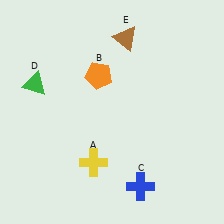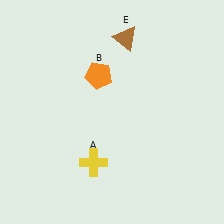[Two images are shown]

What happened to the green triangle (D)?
The green triangle (D) was removed in Image 2. It was in the top-left area of Image 1.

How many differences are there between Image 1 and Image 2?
There are 2 differences between the two images.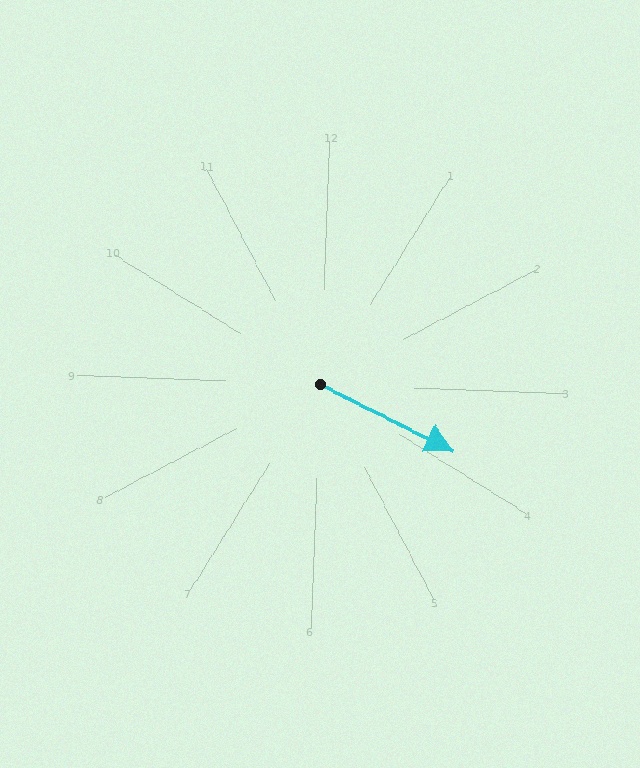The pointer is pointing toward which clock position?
Roughly 4 o'clock.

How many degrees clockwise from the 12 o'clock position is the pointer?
Approximately 114 degrees.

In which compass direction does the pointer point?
Southeast.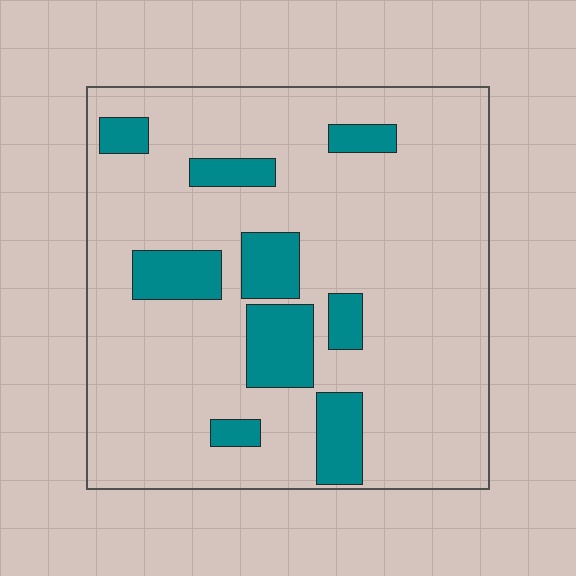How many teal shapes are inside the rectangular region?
9.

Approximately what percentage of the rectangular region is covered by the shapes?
Approximately 15%.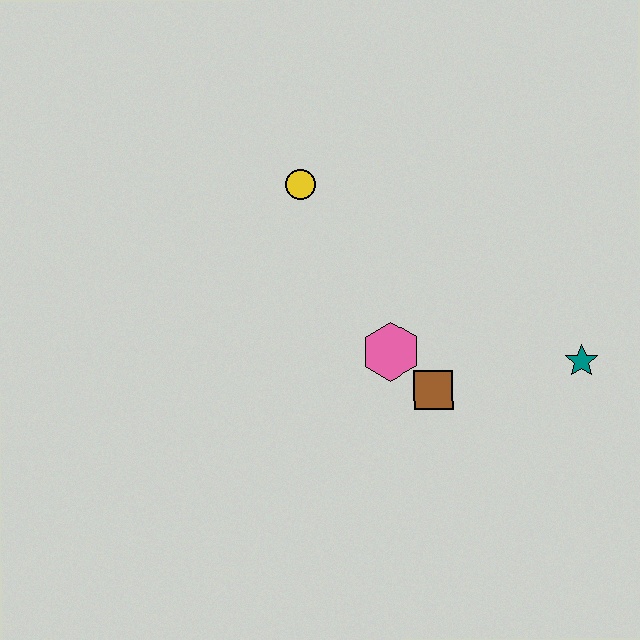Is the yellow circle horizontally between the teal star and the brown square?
No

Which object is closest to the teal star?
The brown square is closest to the teal star.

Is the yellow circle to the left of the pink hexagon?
Yes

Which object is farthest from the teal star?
The yellow circle is farthest from the teal star.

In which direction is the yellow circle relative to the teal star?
The yellow circle is to the left of the teal star.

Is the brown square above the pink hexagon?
No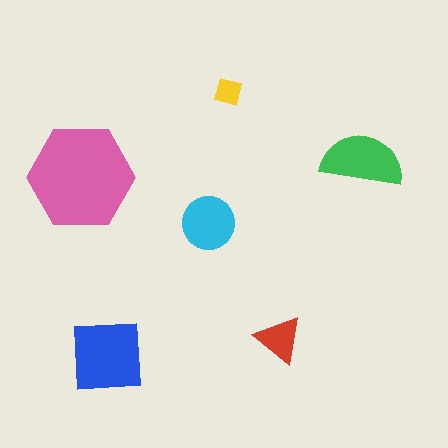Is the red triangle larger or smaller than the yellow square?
Larger.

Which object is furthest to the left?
The pink hexagon is leftmost.